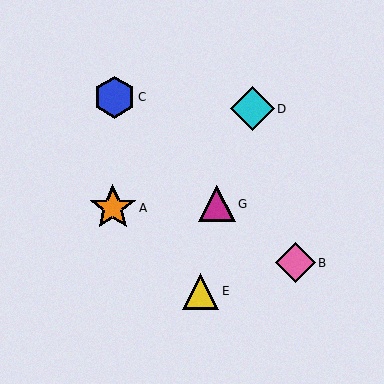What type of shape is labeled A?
Shape A is an orange star.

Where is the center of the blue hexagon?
The center of the blue hexagon is at (114, 97).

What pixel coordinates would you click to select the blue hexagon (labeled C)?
Click at (114, 97) to select the blue hexagon C.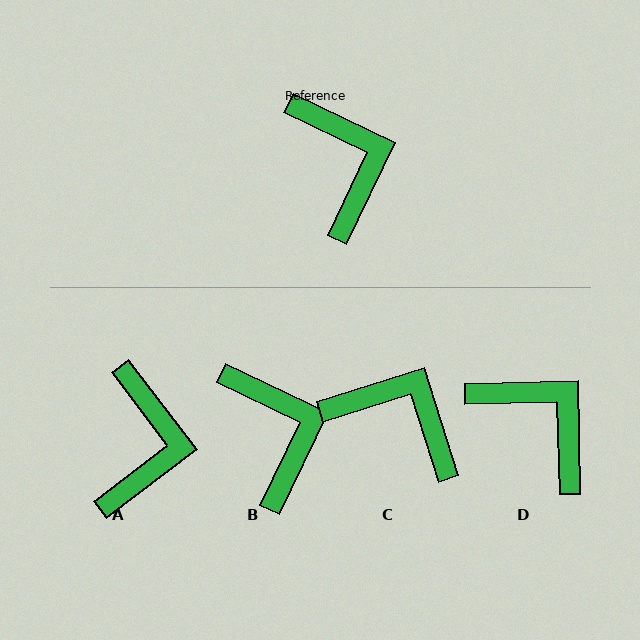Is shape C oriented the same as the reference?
No, it is off by about 43 degrees.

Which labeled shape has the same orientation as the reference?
B.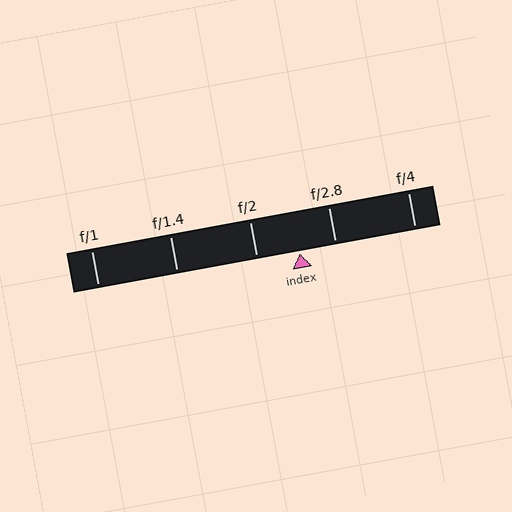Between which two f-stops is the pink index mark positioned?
The index mark is between f/2 and f/2.8.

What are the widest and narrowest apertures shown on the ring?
The widest aperture shown is f/1 and the narrowest is f/4.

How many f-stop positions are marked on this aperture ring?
There are 5 f-stop positions marked.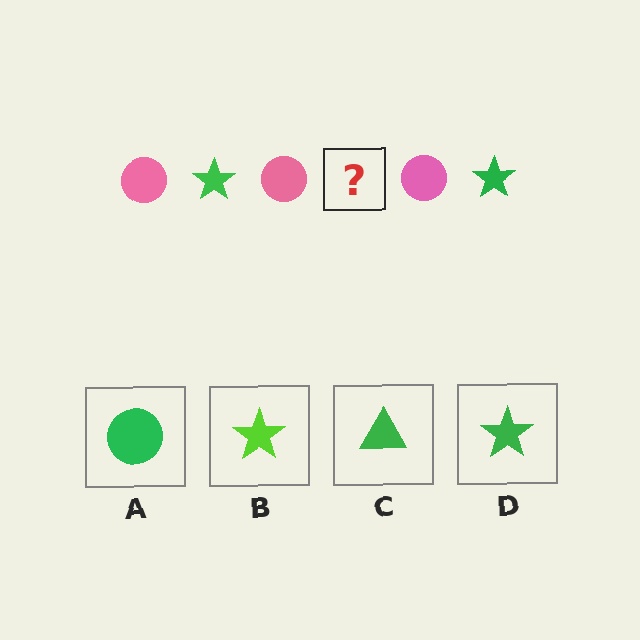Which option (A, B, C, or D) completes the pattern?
D.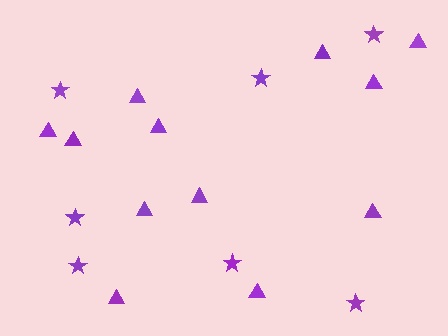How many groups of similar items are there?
There are 2 groups: one group of stars (7) and one group of triangles (12).